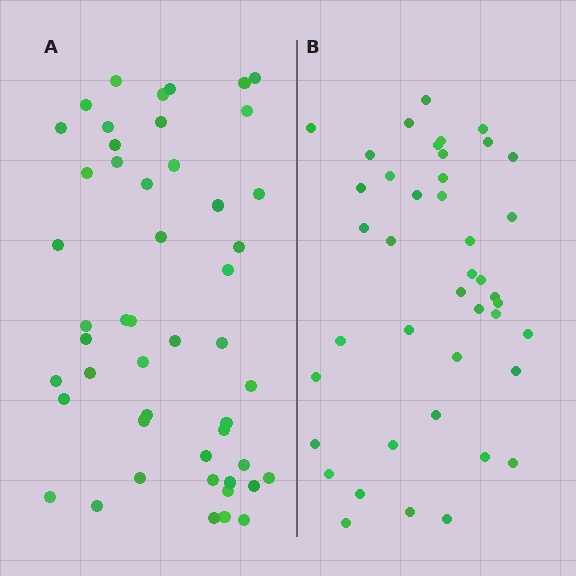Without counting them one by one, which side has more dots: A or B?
Region A (the left region) has more dots.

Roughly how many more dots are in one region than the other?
Region A has roughly 8 or so more dots than region B.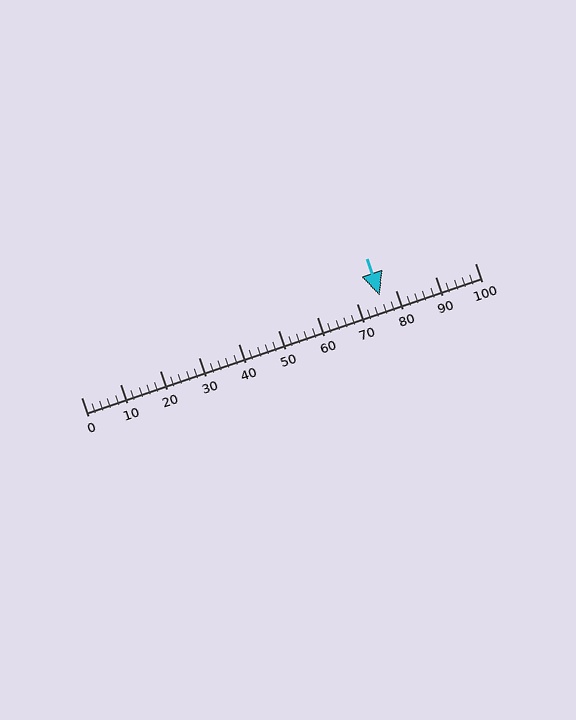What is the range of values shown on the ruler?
The ruler shows values from 0 to 100.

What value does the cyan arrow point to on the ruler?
The cyan arrow points to approximately 76.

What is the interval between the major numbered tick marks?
The major tick marks are spaced 10 units apart.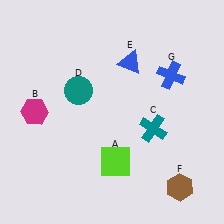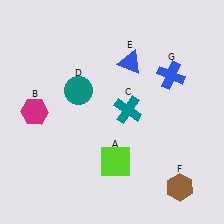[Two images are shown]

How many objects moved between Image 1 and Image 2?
1 object moved between the two images.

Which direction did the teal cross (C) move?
The teal cross (C) moved left.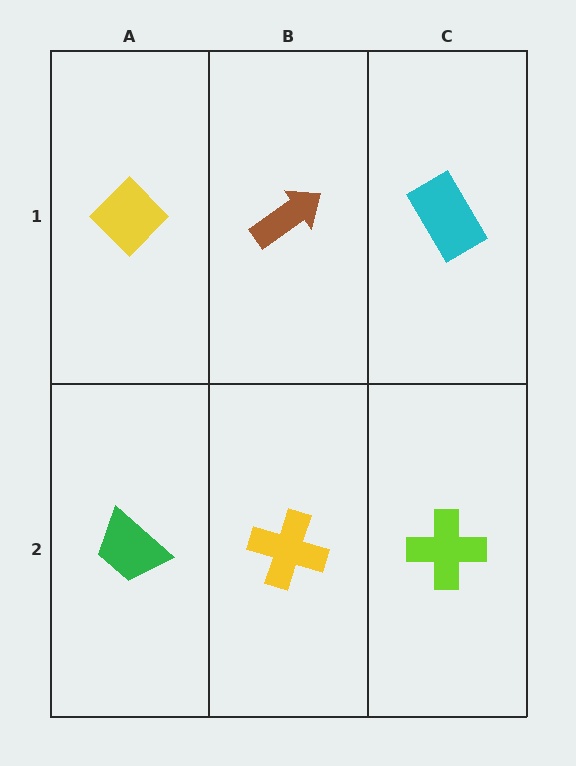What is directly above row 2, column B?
A brown arrow.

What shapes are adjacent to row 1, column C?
A lime cross (row 2, column C), a brown arrow (row 1, column B).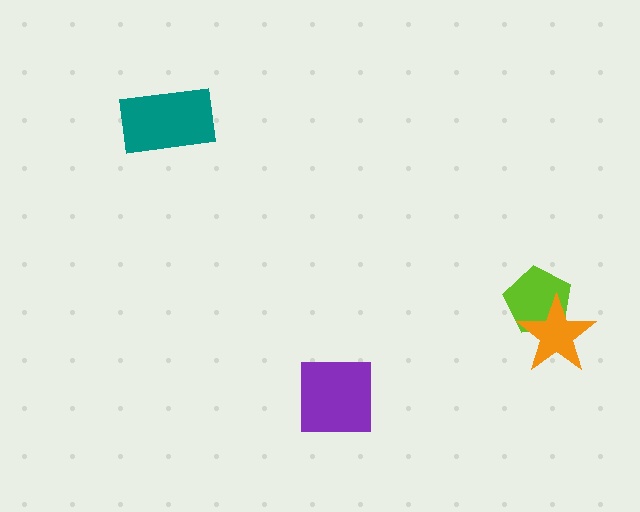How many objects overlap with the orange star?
1 object overlaps with the orange star.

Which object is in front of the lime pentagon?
The orange star is in front of the lime pentagon.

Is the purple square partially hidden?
No, no other shape covers it.